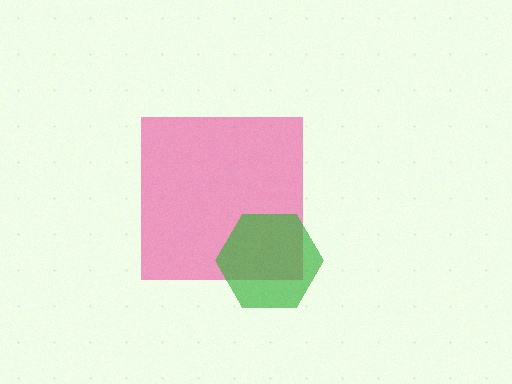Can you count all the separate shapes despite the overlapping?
Yes, there are 2 separate shapes.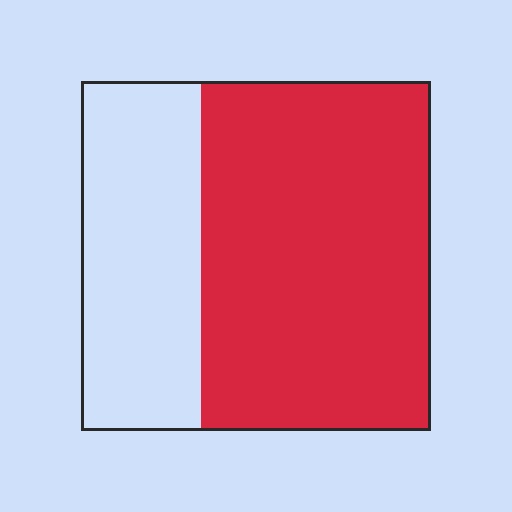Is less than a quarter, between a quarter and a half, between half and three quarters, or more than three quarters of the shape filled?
Between half and three quarters.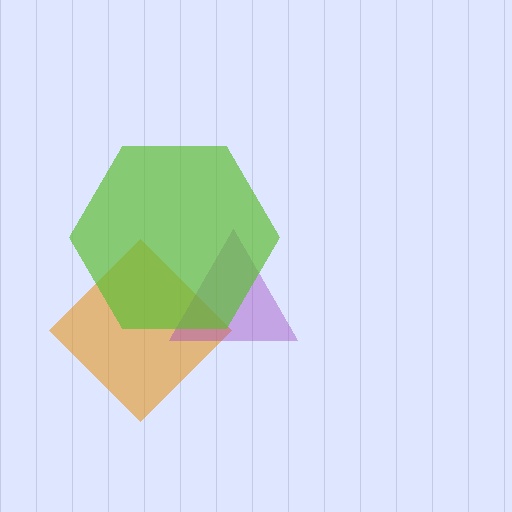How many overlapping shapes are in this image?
There are 3 overlapping shapes in the image.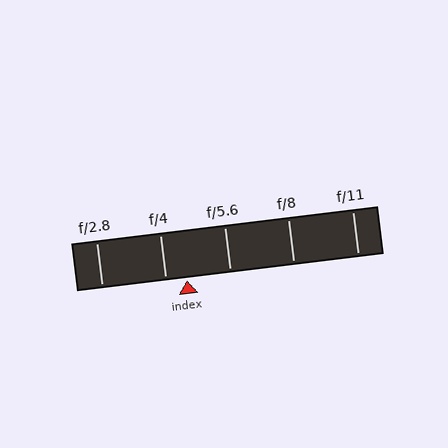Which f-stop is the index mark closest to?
The index mark is closest to f/4.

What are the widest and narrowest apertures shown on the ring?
The widest aperture shown is f/2.8 and the narrowest is f/11.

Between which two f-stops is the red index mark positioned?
The index mark is between f/4 and f/5.6.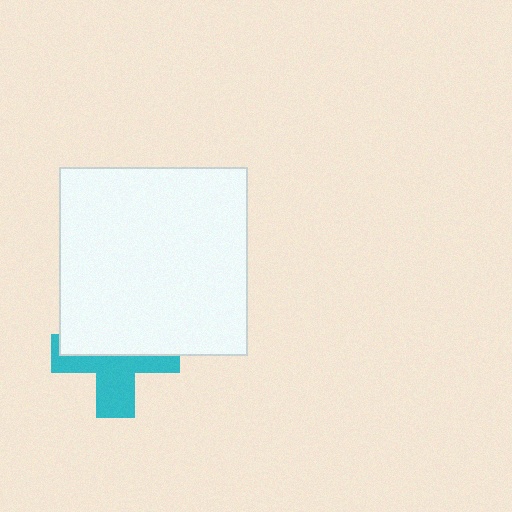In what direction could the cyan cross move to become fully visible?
The cyan cross could move down. That would shift it out from behind the white square entirely.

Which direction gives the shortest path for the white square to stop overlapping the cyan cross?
Moving up gives the shortest separation.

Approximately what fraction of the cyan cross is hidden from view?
Roughly 51% of the cyan cross is hidden behind the white square.